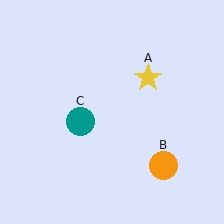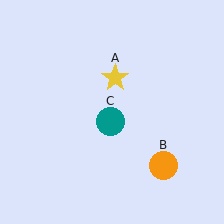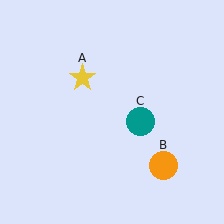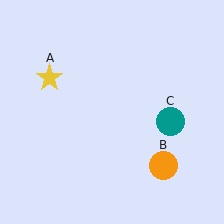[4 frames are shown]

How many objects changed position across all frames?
2 objects changed position: yellow star (object A), teal circle (object C).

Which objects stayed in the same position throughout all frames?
Orange circle (object B) remained stationary.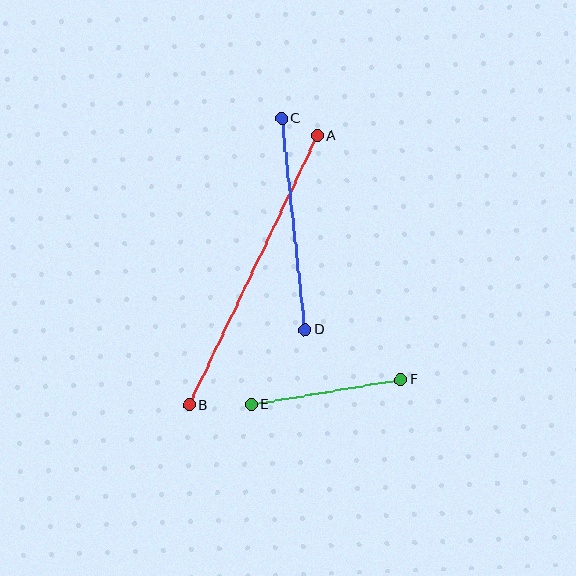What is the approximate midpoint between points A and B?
The midpoint is at approximately (253, 270) pixels.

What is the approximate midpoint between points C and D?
The midpoint is at approximately (293, 224) pixels.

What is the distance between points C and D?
The distance is approximately 213 pixels.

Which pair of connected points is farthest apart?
Points A and B are farthest apart.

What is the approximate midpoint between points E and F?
The midpoint is at approximately (326, 392) pixels.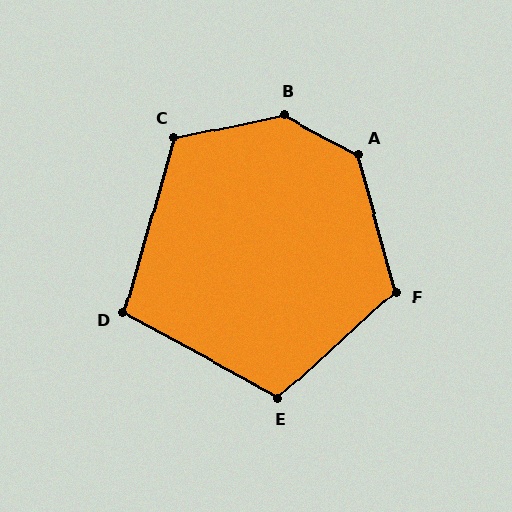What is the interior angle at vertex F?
Approximately 117 degrees (obtuse).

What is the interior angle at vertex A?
Approximately 133 degrees (obtuse).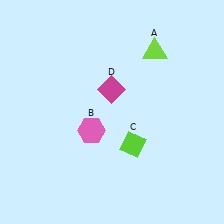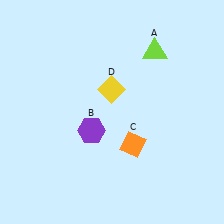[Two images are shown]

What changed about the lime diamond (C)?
In Image 1, C is lime. In Image 2, it changed to orange.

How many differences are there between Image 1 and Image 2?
There are 3 differences between the two images.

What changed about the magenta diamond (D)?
In Image 1, D is magenta. In Image 2, it changed to yellow.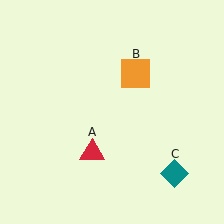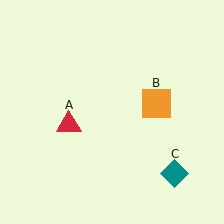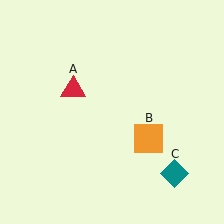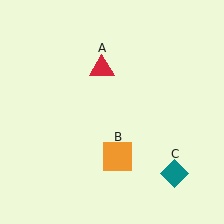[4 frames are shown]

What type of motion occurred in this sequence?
The red triangle (object A), orange square (object B) rotated clockwise around the center of the scene.